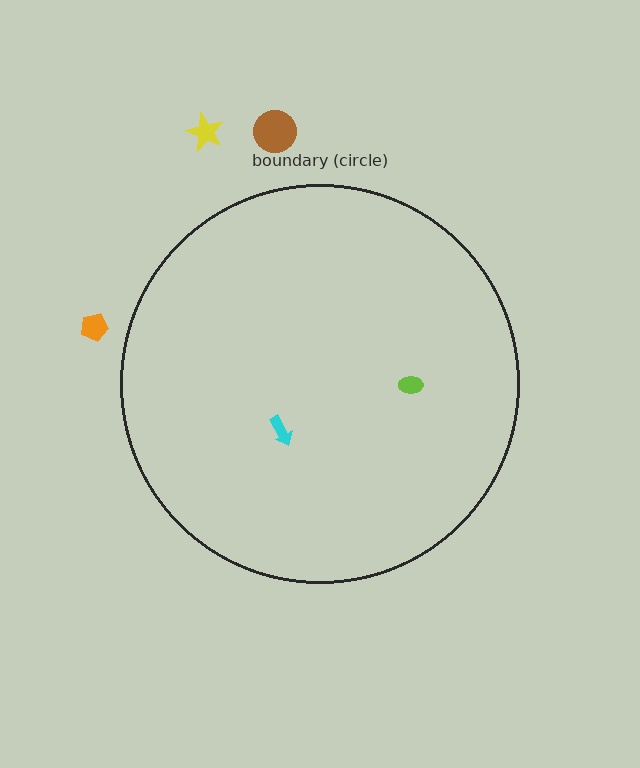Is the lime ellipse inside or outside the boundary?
Inside.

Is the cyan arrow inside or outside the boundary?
Inside.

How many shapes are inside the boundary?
2 inside, 3 outside.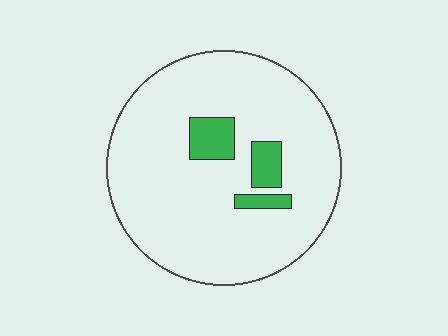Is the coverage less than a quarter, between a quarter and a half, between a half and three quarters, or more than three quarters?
Less than a quarter.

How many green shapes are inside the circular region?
3.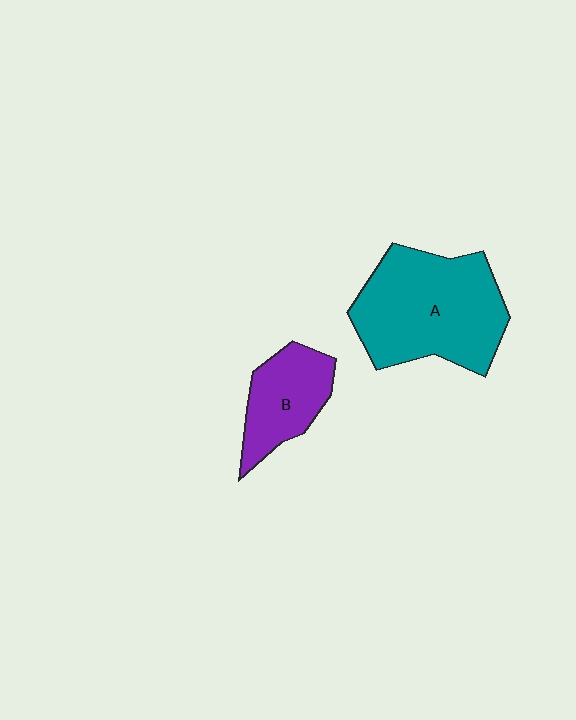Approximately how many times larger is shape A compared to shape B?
Approximately 2.0 times.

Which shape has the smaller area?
Shape B (purple).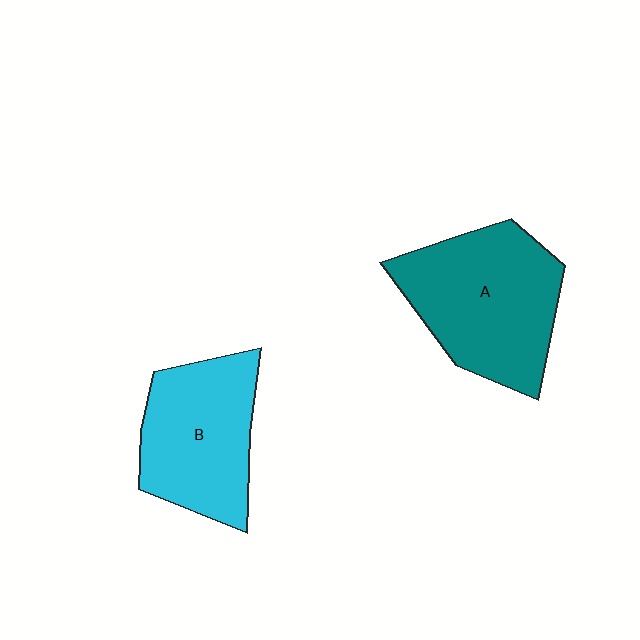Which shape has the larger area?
Shape A (teal).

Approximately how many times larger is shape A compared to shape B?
Approximately 1.2 times.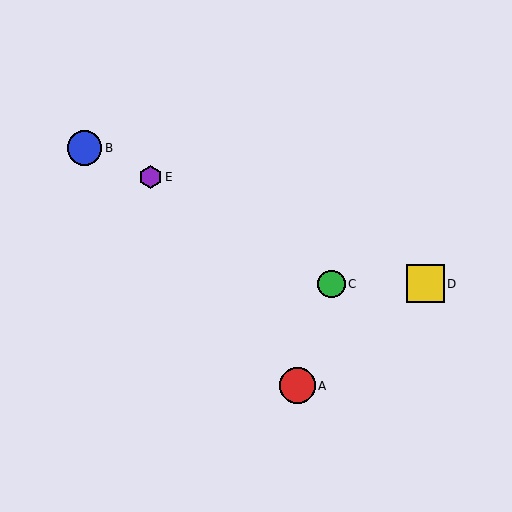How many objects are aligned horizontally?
2 objects (C, D) are aligned horizontally.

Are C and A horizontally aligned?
No, C is at y≈284 and A is at y≈386.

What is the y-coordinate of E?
Object E is at y≈177.